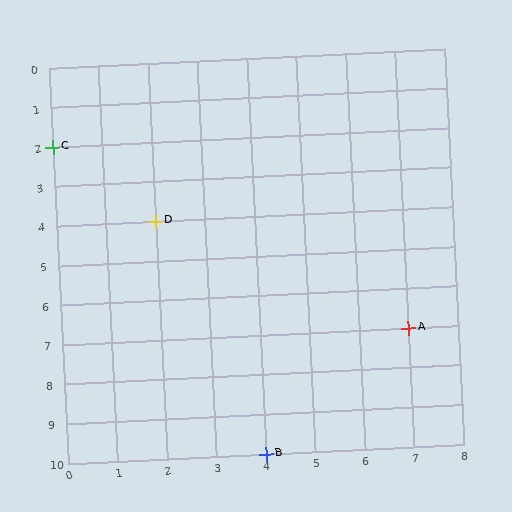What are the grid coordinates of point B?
Point B is at grid coordinates (4, 10).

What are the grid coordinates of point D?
Point D is at grid coordinates (2, 4).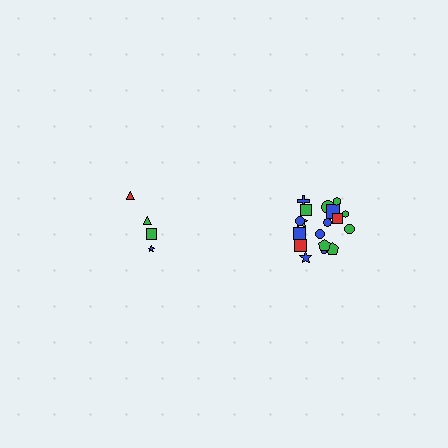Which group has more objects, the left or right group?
The right group.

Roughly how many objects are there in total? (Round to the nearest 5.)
Roughly 20 objects in total.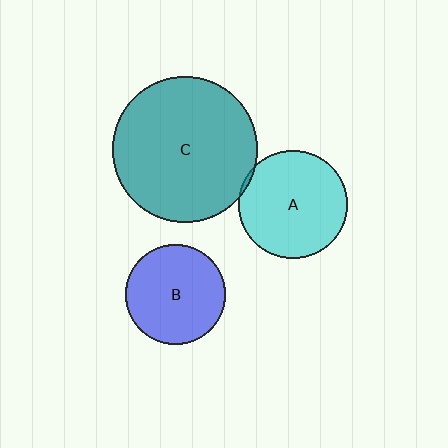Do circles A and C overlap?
Yes.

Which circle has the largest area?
Circle C (teal).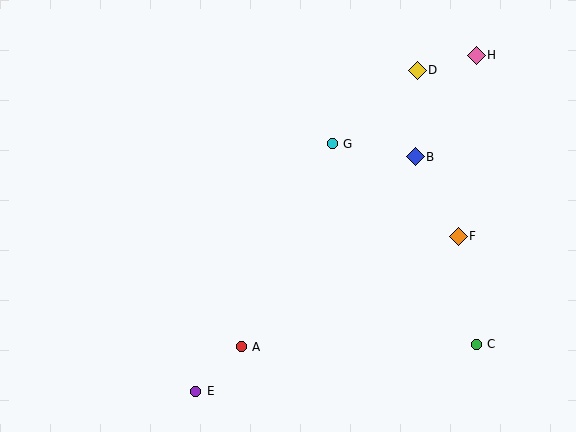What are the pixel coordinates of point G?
Point G is at (332, 144).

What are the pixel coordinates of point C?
Point C is at (476, 344).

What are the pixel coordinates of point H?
Point H is at (476, 55).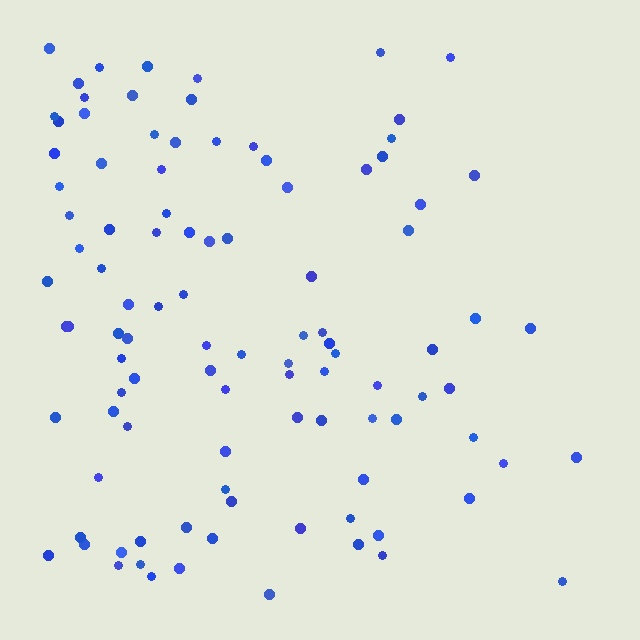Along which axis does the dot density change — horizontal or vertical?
Horizontal.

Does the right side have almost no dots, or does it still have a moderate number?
Still a moderate number, just noticeably fewer than the left.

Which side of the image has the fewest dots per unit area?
The right.